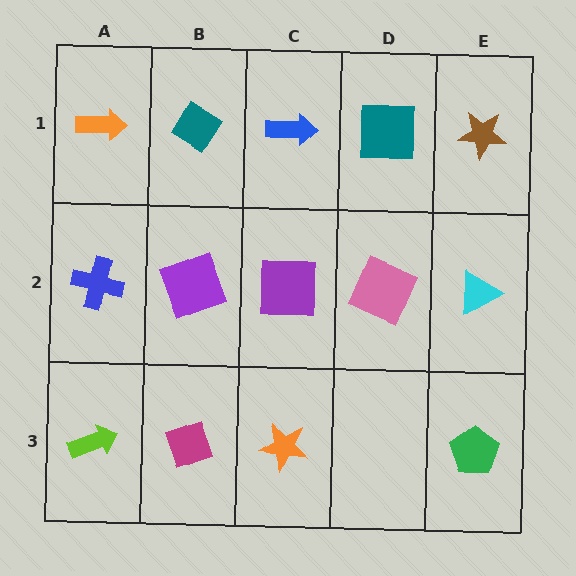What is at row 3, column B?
A magenta diamond.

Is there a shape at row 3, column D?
No, that cell is empty.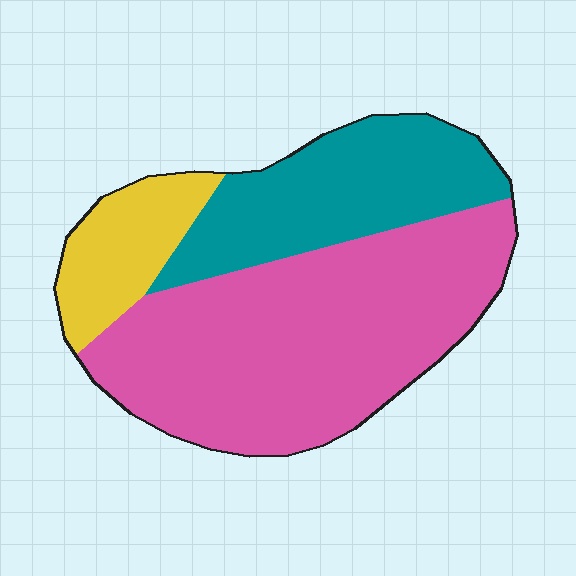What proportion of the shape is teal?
Teal takes up between a quarter and a half of the shape.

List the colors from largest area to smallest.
From largest to smallest: pink, teal, yellow.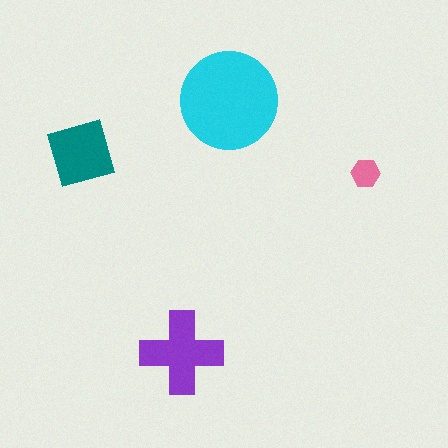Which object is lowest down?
The purple cross is bottommost.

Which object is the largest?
The cyan circle.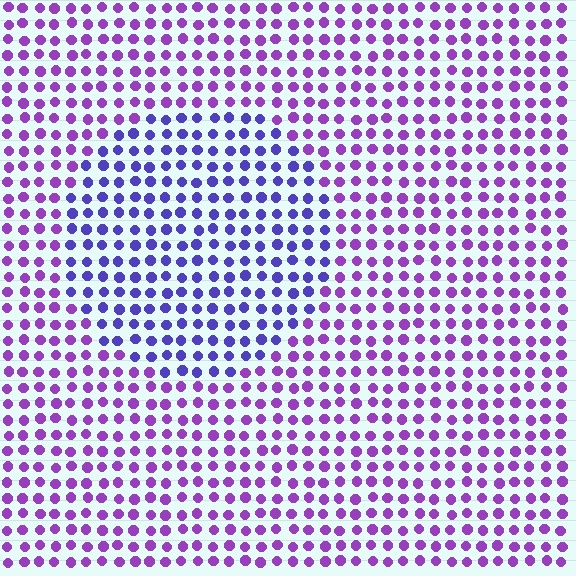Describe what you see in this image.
The image is filled with small purple elements in a uniform arrangement. A circle-shaped region is visible where the elements are tinted to a slightly different hue, forming a subtle color boundary.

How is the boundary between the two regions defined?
The boundary is defined purely by a slight shift in hue (about 35 degrees). Spacing, size, and orientation are identical on both sides.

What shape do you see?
I see a circle.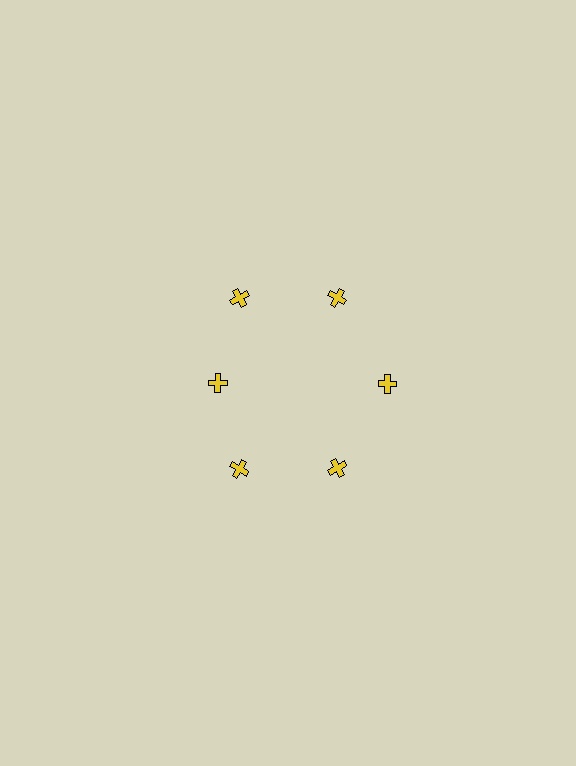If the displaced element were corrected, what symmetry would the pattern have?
It would have 6-fold rotational symmetry — the pattern would map onto itself every 60 degrees.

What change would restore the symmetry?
The symmetry would be restored by moving it outward, back onto the ring so that all 6 crosses sit at equal angles and equal distance from the center.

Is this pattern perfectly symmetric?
No. The 6 yellow crosses are arranged in a ring, but one element near the 9 o'clock position is pulled inward toward the center, breaking the 6-fold rotational symmetry.